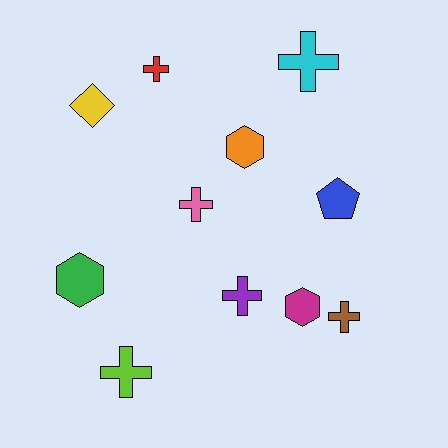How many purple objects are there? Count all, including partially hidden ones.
There is 1 purple object.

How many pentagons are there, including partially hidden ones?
There is 1 pentagon.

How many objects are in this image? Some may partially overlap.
There are 11 objects.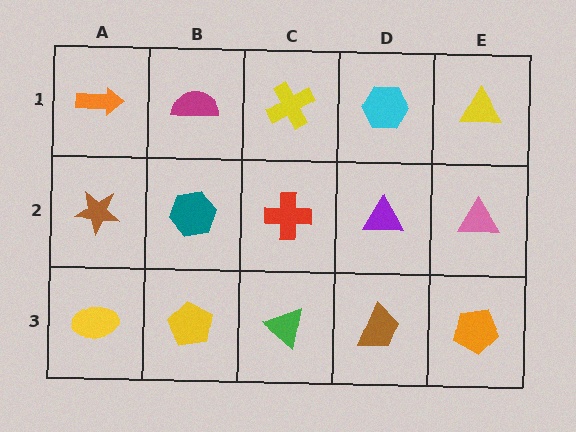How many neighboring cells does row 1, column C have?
3.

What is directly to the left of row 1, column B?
An orange arrow.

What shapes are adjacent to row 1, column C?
A red cross (row 2, column C), a magenta semicircle (row 1, column B), a cyan hexagon (row 1, column D).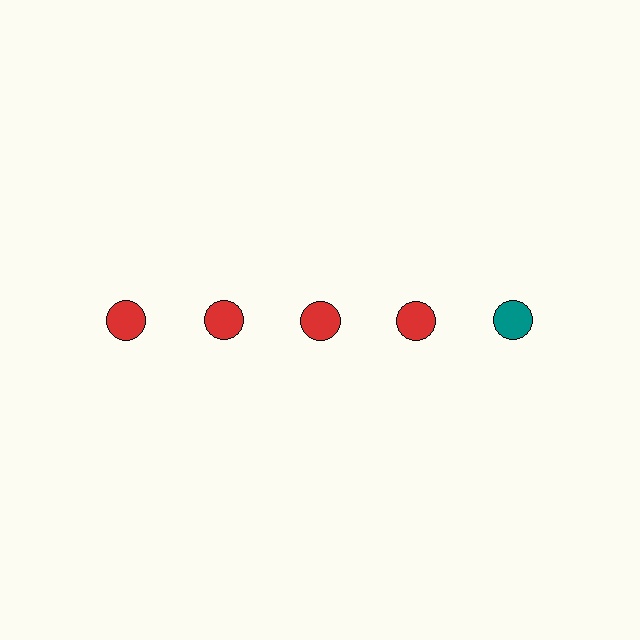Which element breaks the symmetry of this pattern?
The teal circle in the top row, rightmost column breaks the symmetry. All other shapes are red circles.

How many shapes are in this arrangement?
There are 5 shapes arranged in a grid pattern.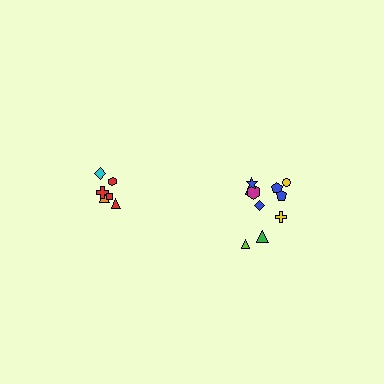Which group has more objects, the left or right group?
The right group.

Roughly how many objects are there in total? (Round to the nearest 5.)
Roughly 15 objects in total.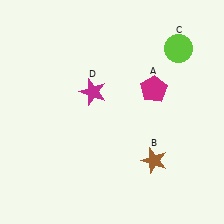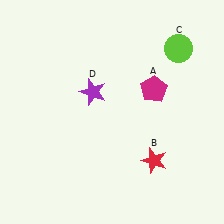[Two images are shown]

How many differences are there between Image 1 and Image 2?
There are 2 differences between the two images.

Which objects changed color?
B changed from brown to red. D changed from magenta to purple.